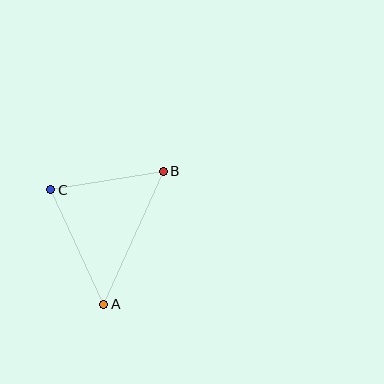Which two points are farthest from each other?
Points A and B are farthest from each other.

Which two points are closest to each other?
Points B and C are closest to each other.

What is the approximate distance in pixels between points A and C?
The distance between A and C is approximately 126 pixels.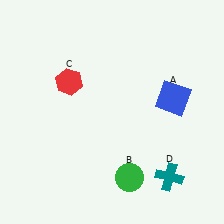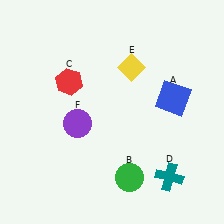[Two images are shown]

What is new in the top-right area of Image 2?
A yellow diamond (E) was added in the top-right area of Image 2.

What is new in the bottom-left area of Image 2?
A purple circle (F) was added in the bottom-left area of Image 2.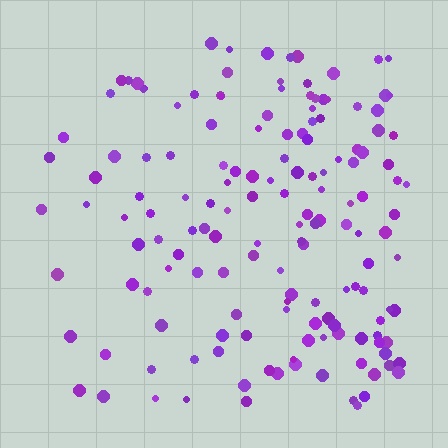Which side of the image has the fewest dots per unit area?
The left.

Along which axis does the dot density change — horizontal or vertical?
Horizontal.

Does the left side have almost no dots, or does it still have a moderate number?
Still a moderate number, just noticeably fewer than the right.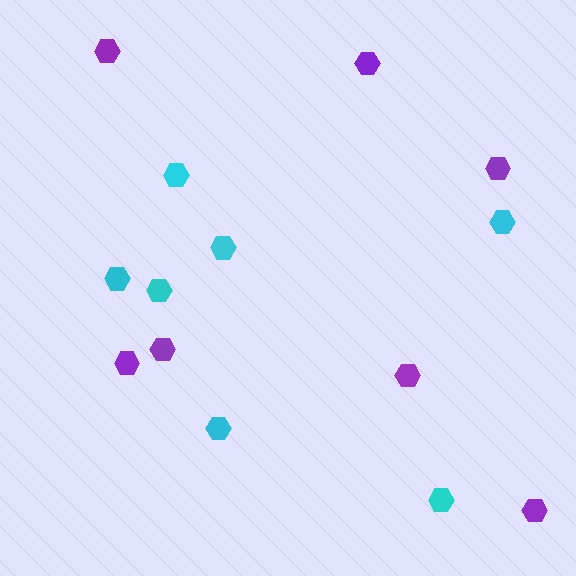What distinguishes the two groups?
There are 2 groups: one group of purple hexagons (7) and one group of cyan hexagons (7).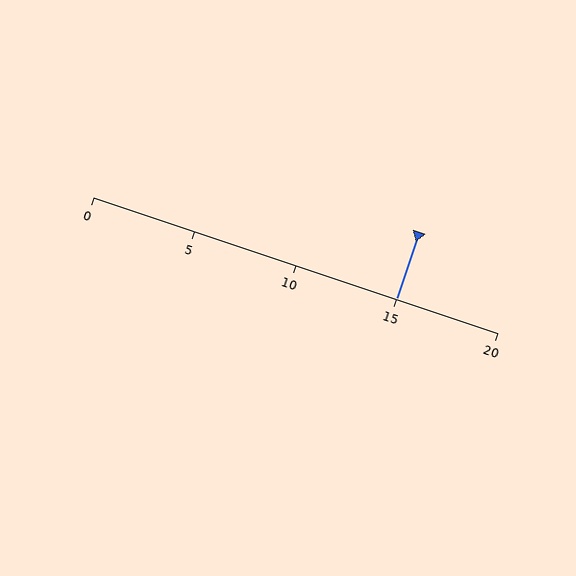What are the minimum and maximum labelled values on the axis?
The axis runs from 0 to 20.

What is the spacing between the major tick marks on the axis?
The major ticks are spaced 5 apart.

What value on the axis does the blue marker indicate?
The marker indicates approximately 15.